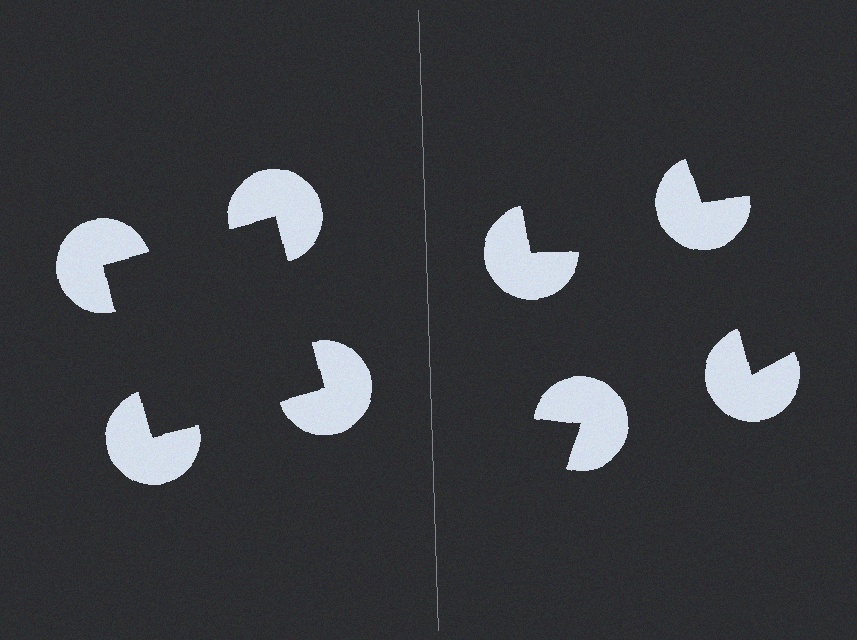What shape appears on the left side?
An illusory square.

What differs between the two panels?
The pac-man discs are positioned identically on both sides; only the wedge orientations differ. On the left they align to a square; on the right they are misaligned.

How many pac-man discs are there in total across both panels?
8 — 4 on each side.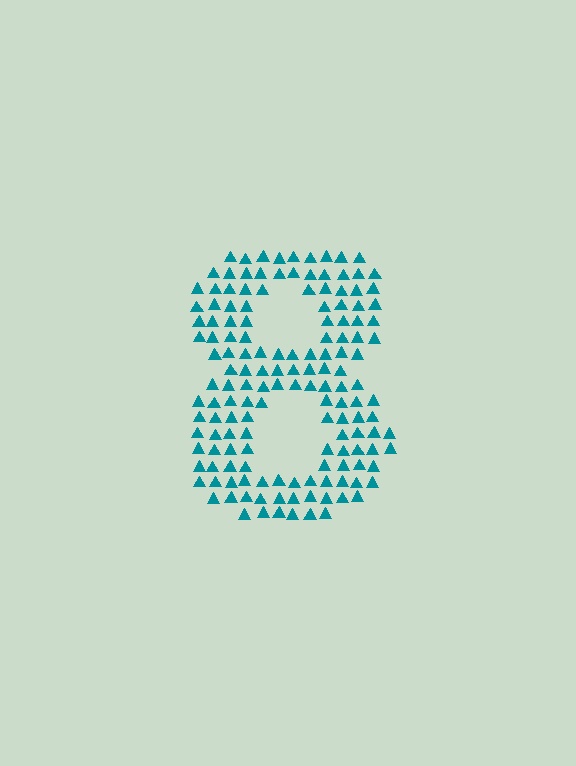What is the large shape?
The large shape is the digit 8.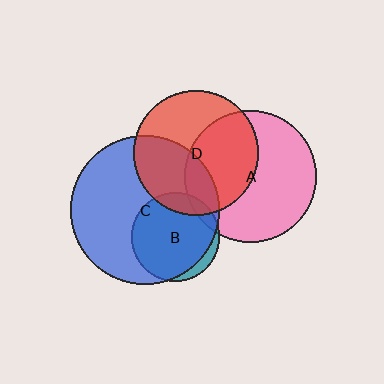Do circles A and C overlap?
Yes.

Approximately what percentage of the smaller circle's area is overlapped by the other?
Approximately 15%.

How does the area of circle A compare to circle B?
Approximately 2.2 times.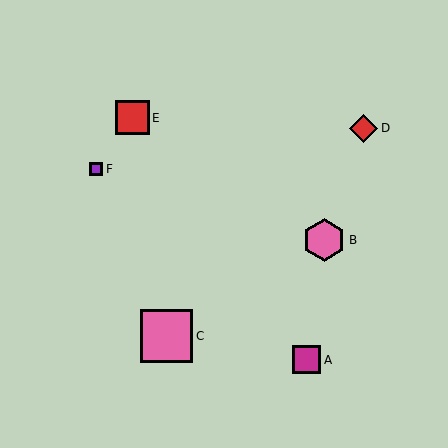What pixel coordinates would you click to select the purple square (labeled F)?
Click at (96, 169) to select the purple square F.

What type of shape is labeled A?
Shape A is a magenta square.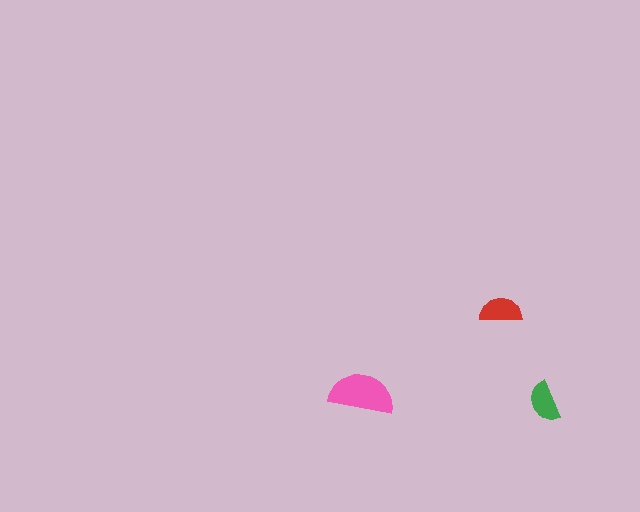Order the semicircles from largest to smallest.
the pink one, the red one, the green one.